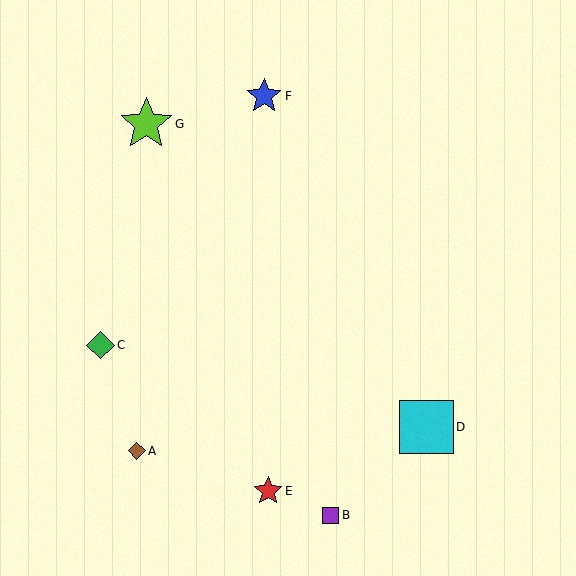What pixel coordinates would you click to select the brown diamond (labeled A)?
Click at (137, 451) to select the brown diamond A.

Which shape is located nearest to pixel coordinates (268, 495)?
The red star (labeled E) at (268, 491) is nearest to that location.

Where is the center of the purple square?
The center of the purple square is at (330, 515).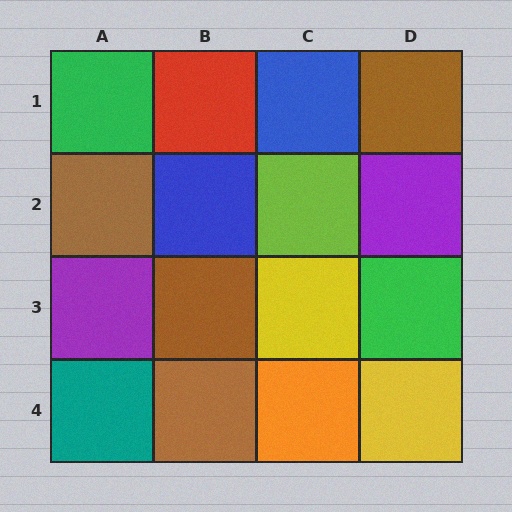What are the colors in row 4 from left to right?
Teal, brown, orange, yellow.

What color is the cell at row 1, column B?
Red.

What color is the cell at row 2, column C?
Lime.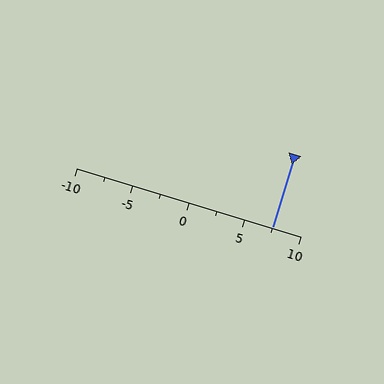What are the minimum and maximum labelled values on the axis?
The axis runs from -10 to 10.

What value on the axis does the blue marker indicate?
The marker indicates approximately 7.5.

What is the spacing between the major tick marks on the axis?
The major ticks are spaced 5 apart.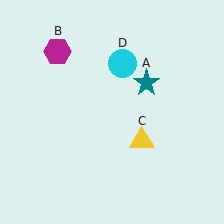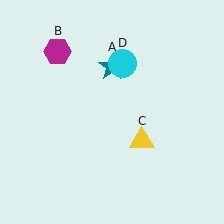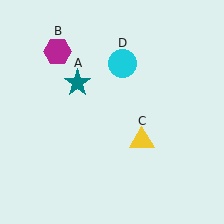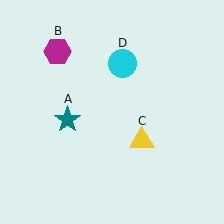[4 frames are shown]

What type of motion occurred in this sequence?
The teal star (object A) rotated counterclockwise around the center of the scene.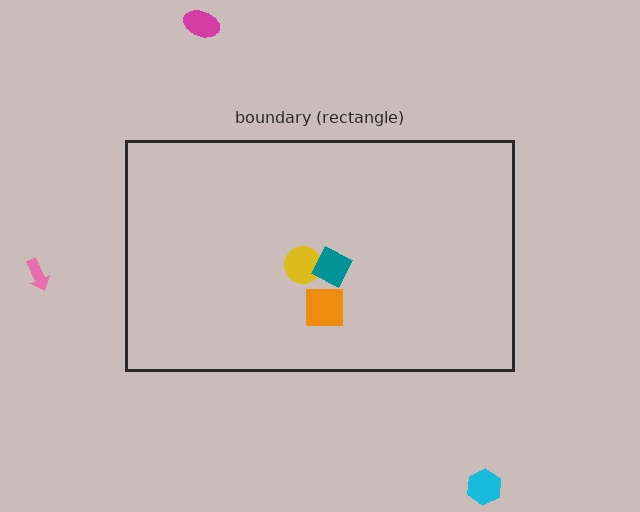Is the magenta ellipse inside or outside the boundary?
Outside.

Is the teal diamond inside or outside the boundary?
Inside.